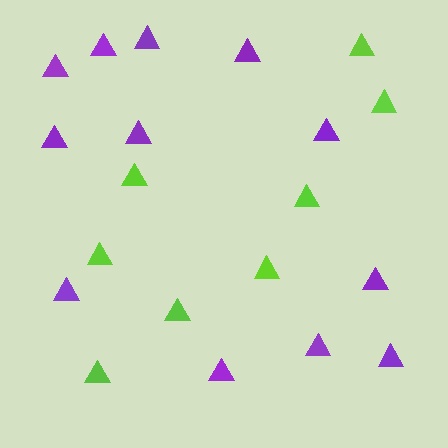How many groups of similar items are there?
There are 2 groups: one group of lime triangles (8) and one group of purple triangles (12).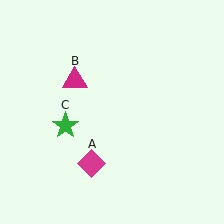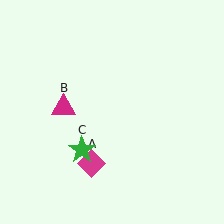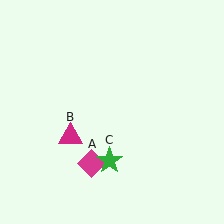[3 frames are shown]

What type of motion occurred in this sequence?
The magenta triangle (object B), green star (object C) rotated counterclockwise around the center of the scene.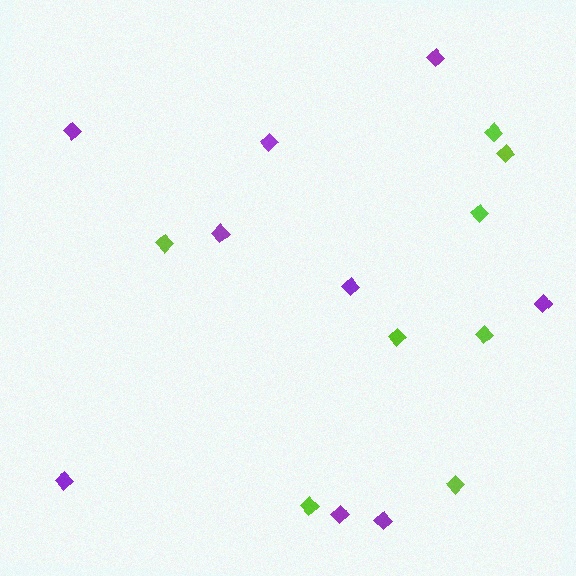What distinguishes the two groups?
There are 2 groups: one group of purple diamonds (9) and one group of lime diamonds (8).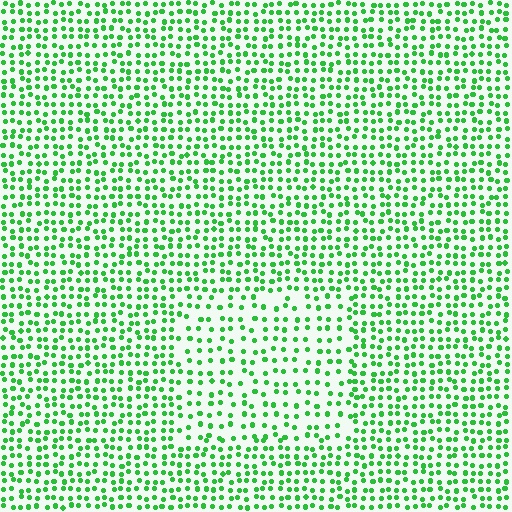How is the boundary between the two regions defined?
The boundary is defined by a change in element density (approximately 1.7x ratio). All elements are the same color, size, and shape.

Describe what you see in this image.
The image contains small green elements arranged at two different densities. A rectangle-shaped region is visible where the elements are less densely packed than the surrounding area.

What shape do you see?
I see a rectangle.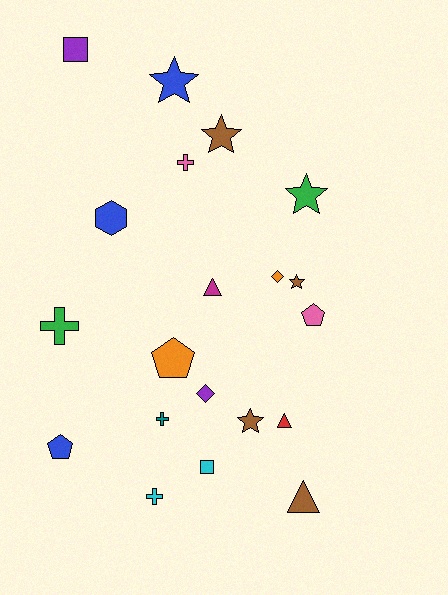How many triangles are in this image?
There are 3 triangles.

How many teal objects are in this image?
There is 1 teal object.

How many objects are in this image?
There are 20 objects.